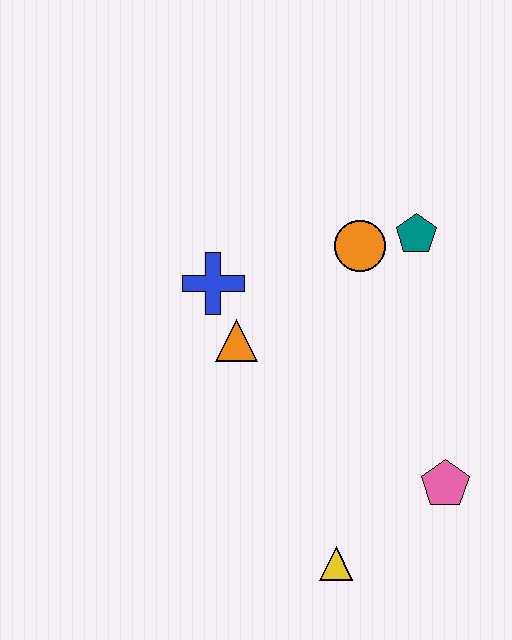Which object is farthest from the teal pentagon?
The yellow triangle is farthest from the teal pentagon.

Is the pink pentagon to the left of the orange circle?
No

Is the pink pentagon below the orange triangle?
Yes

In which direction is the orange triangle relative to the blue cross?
The orange triangle is below the blue cross.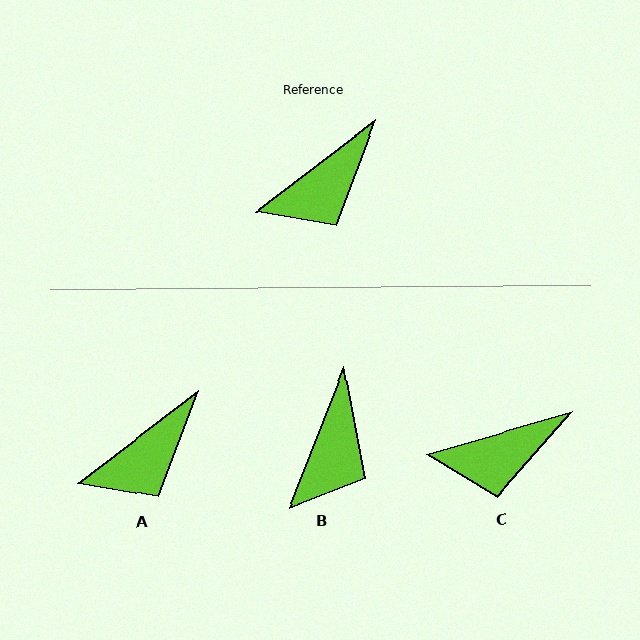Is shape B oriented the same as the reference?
No, it is off by about 31 degrees.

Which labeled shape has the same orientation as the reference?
A.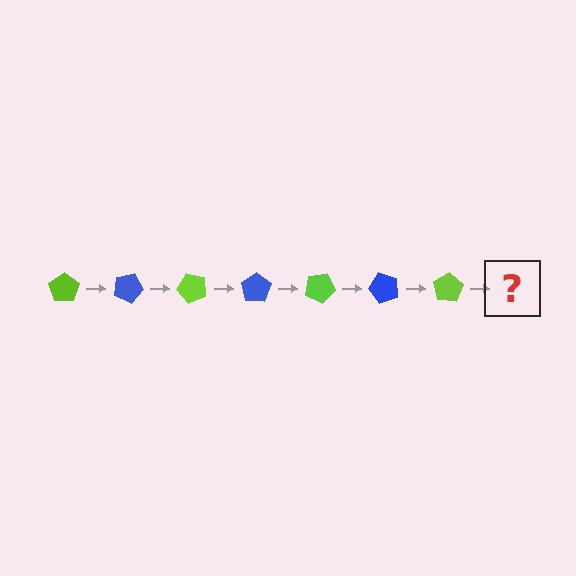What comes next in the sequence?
The next element should be a blue pentagon, rotated 175 degrees from the start.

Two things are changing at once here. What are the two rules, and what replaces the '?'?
The two rules are that it rotates 25 degrees each step and the color cycles through lime and blue. The '?' should be a blue pentagon, rotated 175 degrees from the start.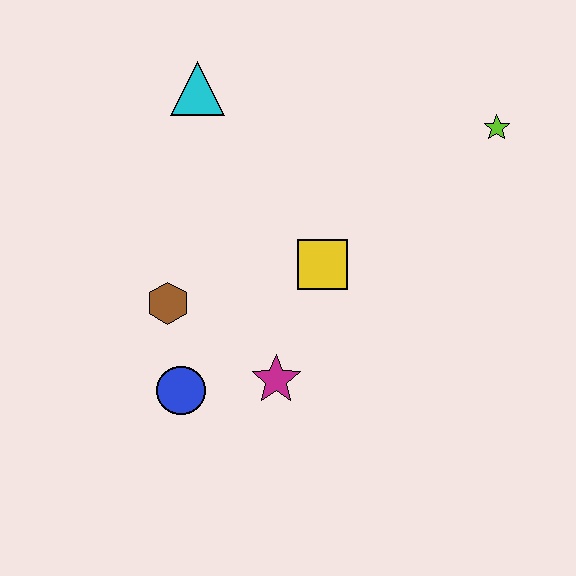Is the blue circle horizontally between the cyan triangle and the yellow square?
No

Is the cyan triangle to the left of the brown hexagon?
No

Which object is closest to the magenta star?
The blue circle is closest to the magenta star.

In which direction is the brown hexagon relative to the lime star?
The brown hexagon is to the left of the lime star.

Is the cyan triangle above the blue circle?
Yes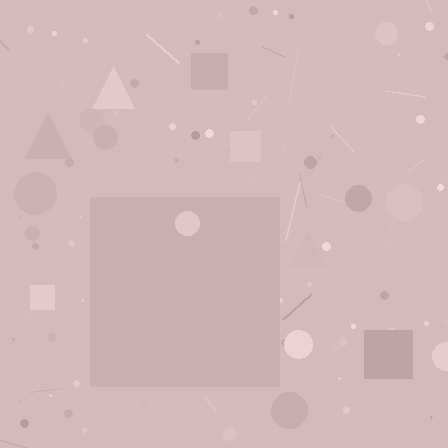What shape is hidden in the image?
A square is hidden in the image.